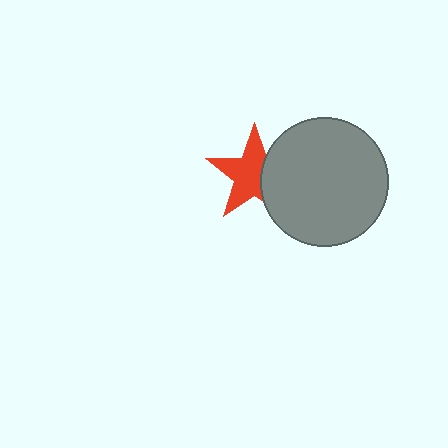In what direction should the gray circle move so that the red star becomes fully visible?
The gray circle should move right. That is the shortest direction to clear the overlap and leave the red star fully visible.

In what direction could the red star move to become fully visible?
The red star could move left. That would shift it out from behind the gray circle entirely.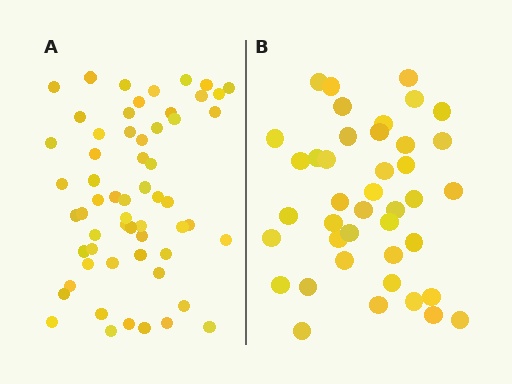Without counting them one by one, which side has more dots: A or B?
Region A (the left region) has more dots.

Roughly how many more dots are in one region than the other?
Region A has approximately 20 more dots than region B.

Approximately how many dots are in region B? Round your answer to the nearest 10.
About 40 dots. (The exact count is 41, which rounds to 40.)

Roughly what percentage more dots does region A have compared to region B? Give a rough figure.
About 45% more.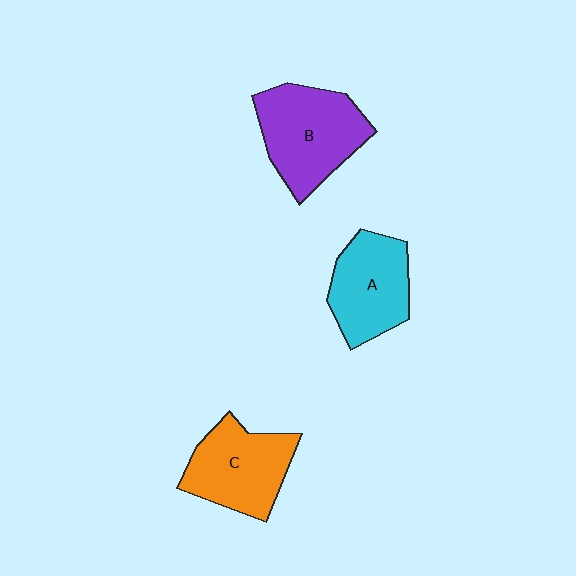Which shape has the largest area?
Shape B (purple).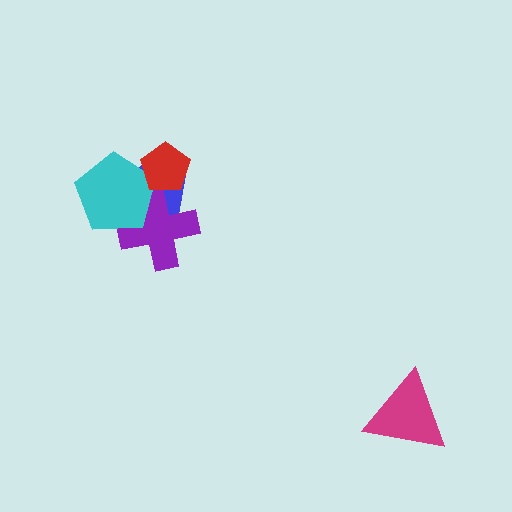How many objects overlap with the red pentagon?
2 objects overlap with the red pentagon.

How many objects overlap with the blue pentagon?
3 objects overlap with the blue pentagon.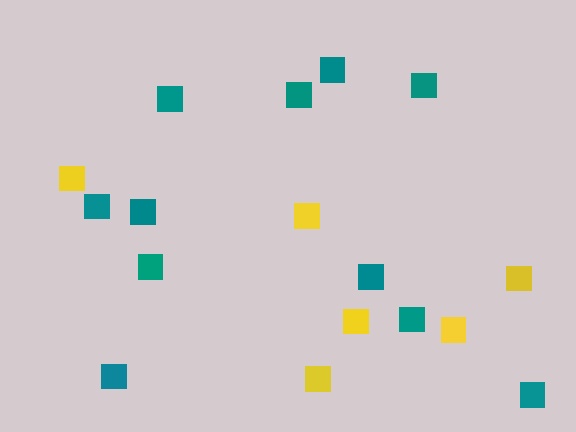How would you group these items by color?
There are 2 groups: one group of teal squares (11) and one group of yellow squares (6).